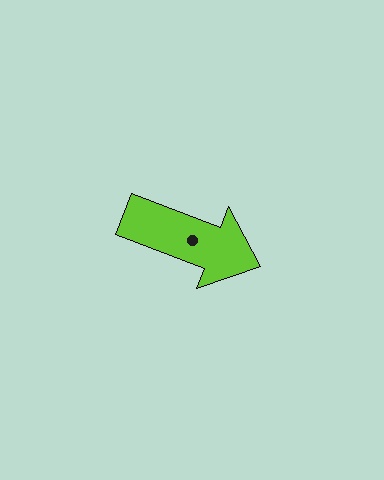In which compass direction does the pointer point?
East.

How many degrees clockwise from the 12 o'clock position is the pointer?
Approximately 111 degrees.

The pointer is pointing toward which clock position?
Roughly 4 o'clock.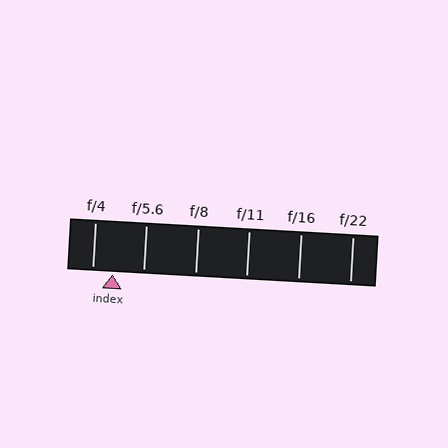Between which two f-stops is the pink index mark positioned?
The index mark is between f/4 and f/5.6.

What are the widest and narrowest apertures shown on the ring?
The widest aperture shown is f/4 and the narrowest is f/22.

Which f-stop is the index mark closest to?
The index mark is closest to f/4.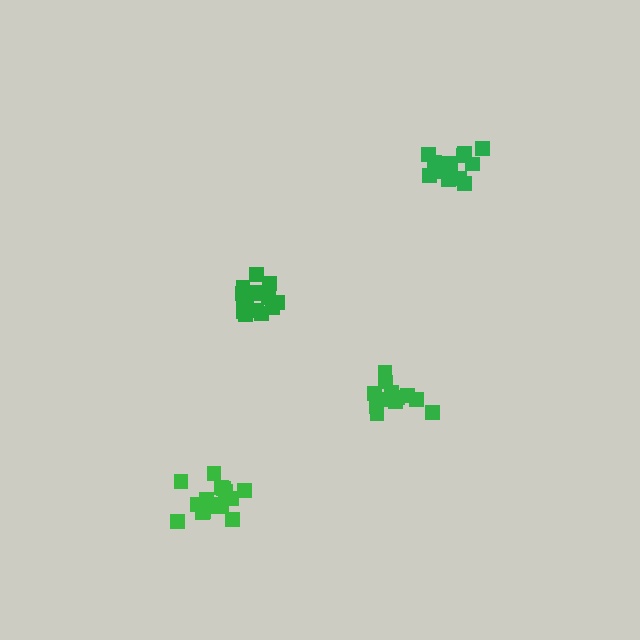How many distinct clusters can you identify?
There are 4 distinct clusters.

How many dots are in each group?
Group 1: 12 dots, Group 2: 14 dots, Group 3: 17 dots, Group 4: 18 dots (61 total).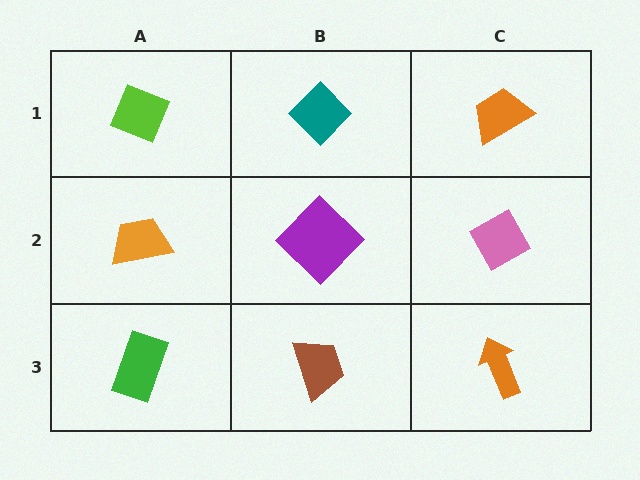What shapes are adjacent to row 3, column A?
An orange trapezoid (row 2, column A), a brown trapezoid (row 3, column B).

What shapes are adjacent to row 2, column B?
A teal diamond (row 1, column B), a brown trapezoid (row 3, column B), an orange trapezoid (row 2, column A), a pink diamond (row 2, column C).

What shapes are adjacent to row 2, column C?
An orange trapezoid (row 1, column C), an orange arrow (row 3, column C), a purple diamond (row 2, column B).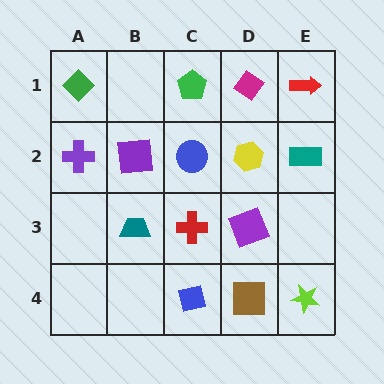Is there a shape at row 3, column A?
No, that cell is empty.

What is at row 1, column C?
A green pentagon.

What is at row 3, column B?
A teal trapezoid.